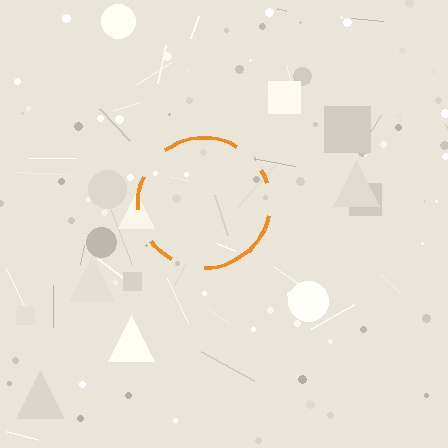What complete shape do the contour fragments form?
The contour fragments form a circle.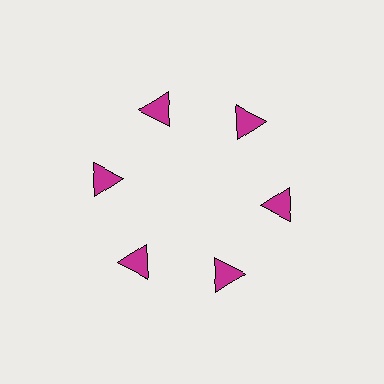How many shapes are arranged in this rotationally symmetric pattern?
There are 6 shapes, arranged in 6 groups of 1.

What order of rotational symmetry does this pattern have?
This pattern has 6-fold rotational symmetry.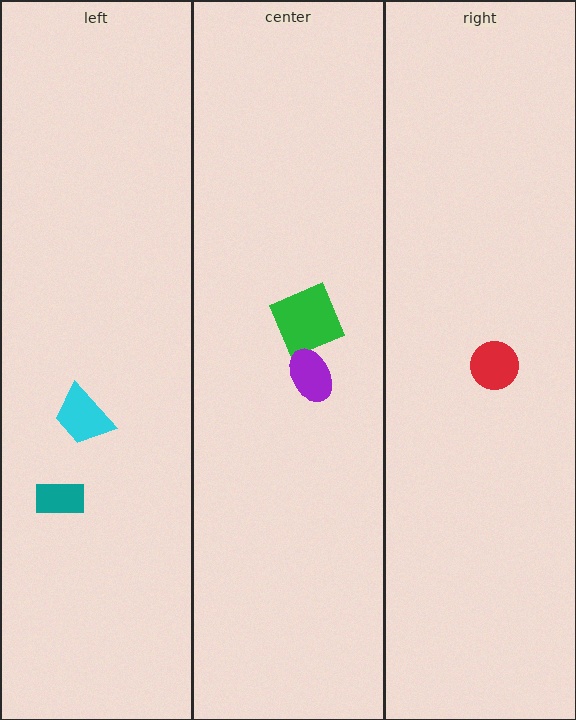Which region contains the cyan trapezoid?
The left region.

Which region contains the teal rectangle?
The left region.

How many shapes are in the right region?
1.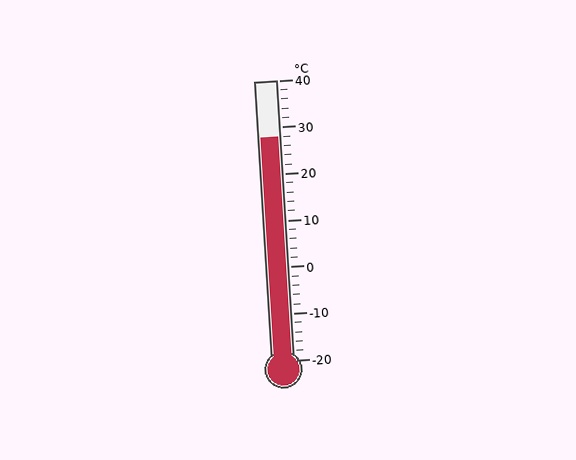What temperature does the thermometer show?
The thermometer shows approximately 28°C.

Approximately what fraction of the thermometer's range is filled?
The thermometer is filled to approximately 80% of its range.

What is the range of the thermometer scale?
The thermometer scale ranges from -20°C to 40°C.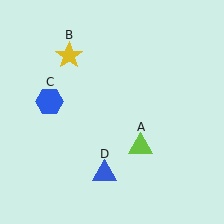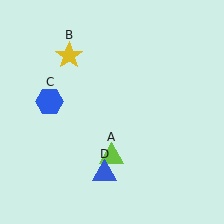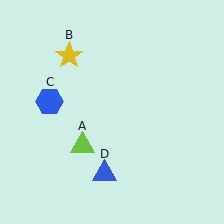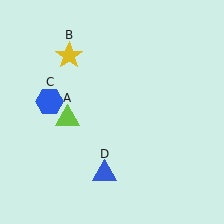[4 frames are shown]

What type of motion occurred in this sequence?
The lime triangle (object A) rotated clockwise around the center of the scene.